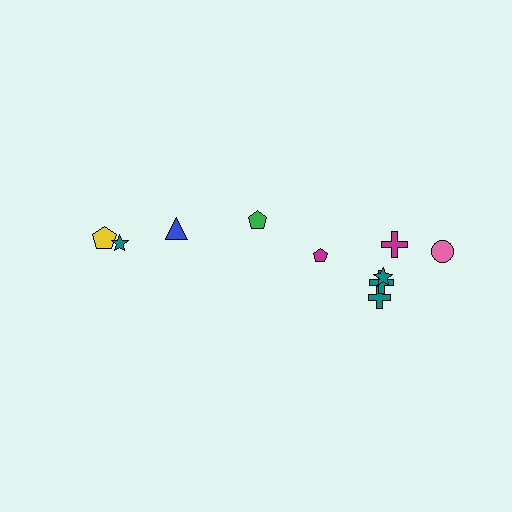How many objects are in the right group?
There are 6 objects.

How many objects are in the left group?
There are 4 objects.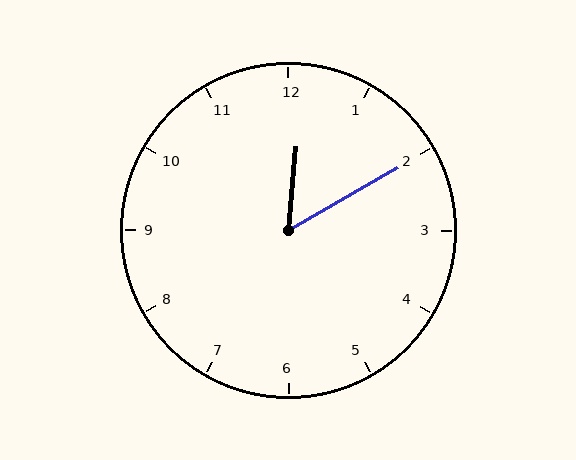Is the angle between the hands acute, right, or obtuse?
It is acute.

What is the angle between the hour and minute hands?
Approximately 55 degrees.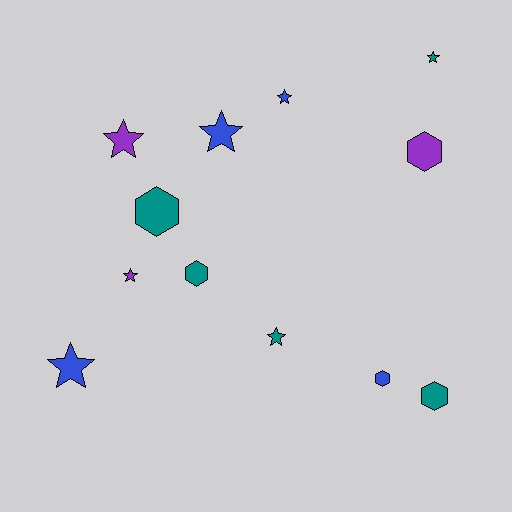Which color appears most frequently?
Teal, with 5 objects.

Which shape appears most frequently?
Star, with 7 objects.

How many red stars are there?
There are no red stars.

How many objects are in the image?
There are 12 objects.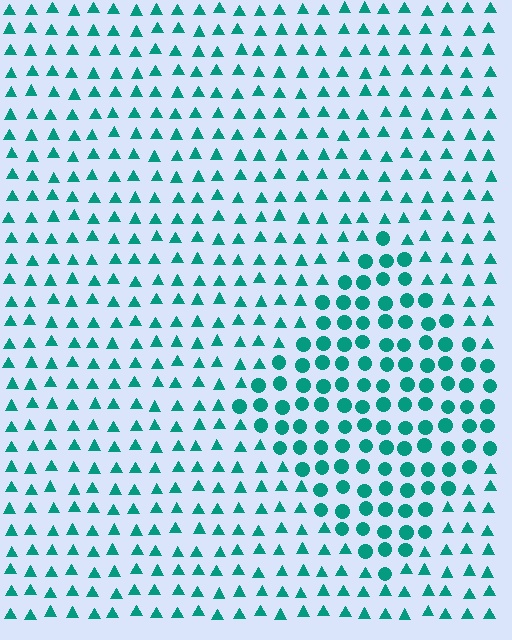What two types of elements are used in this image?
The image uses circles inside the diamond region and triangles outside it.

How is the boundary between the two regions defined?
The boundary is defined by a change in element shape: circles inside vs. triangles outside. All elements share the same color and spacing.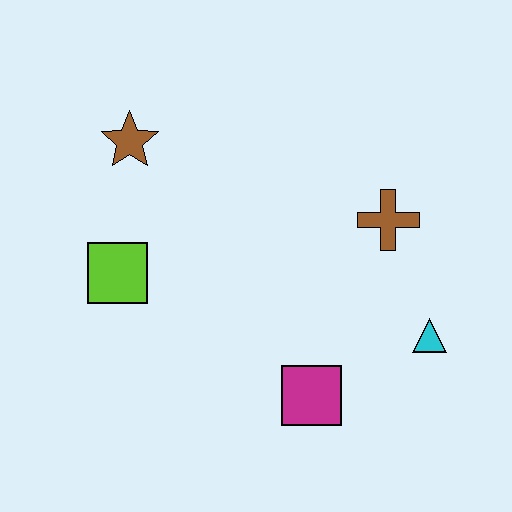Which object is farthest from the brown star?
The cyan triangle is farthest from the brown star.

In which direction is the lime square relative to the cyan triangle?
The lime square is to the left of the cyan triangle.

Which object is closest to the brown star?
The lime square is closest to the brown star.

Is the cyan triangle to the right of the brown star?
Yes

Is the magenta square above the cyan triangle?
No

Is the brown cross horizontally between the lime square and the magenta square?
No